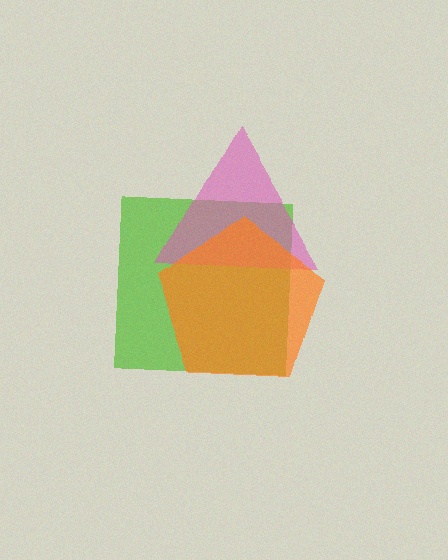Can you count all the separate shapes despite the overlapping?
Yes, there are 3 separate shapes.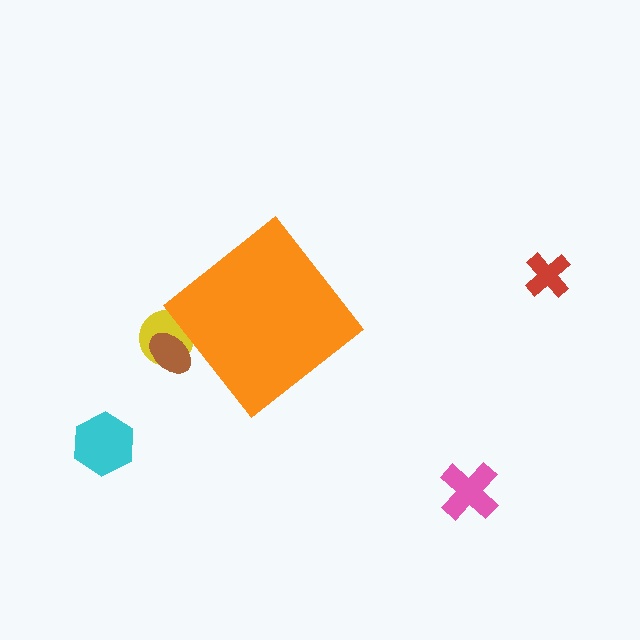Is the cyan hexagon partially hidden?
No, the cyan hexagon is fully visible.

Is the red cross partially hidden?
No, the red cross is fully visible.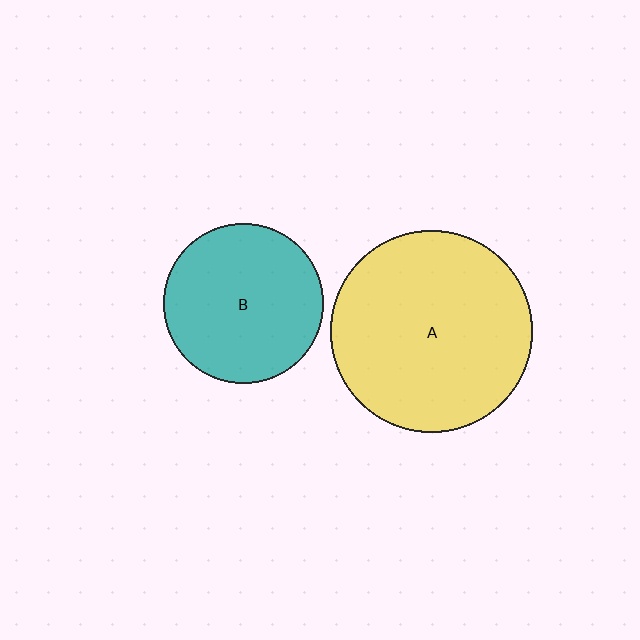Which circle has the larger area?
Circle A (yellow).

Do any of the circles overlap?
No, none of the circles overlap.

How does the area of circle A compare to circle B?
Approximately 1.6 times.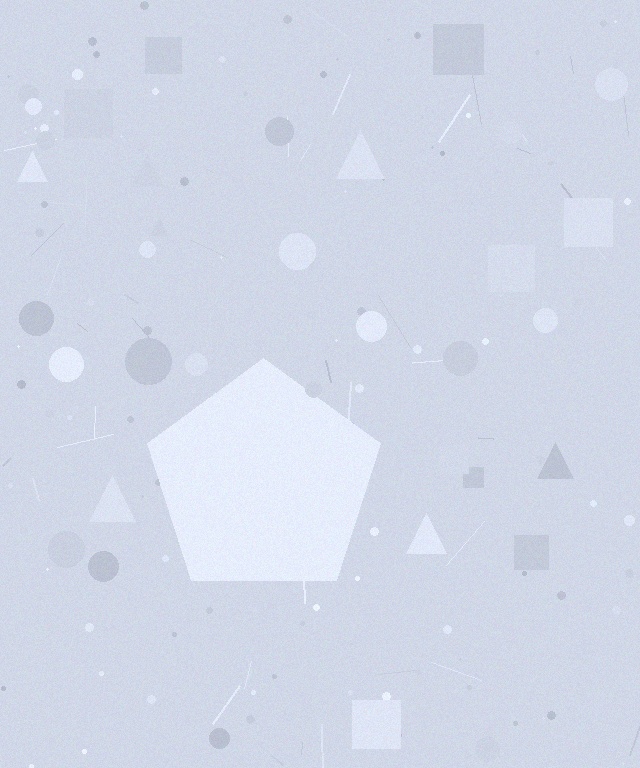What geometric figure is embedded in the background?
A pentagon is embedded in the background.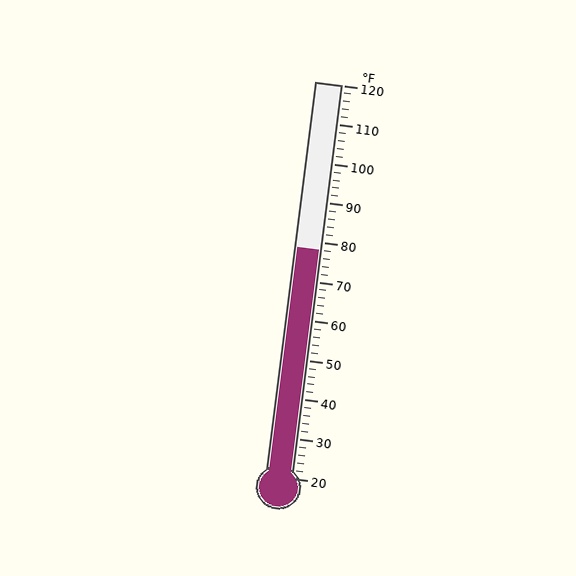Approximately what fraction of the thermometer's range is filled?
The thermometer is filled to approximately 60% of its range.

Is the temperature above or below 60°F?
The temperature is above 60°F.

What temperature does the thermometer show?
The thermometer shows approximately 78°F.